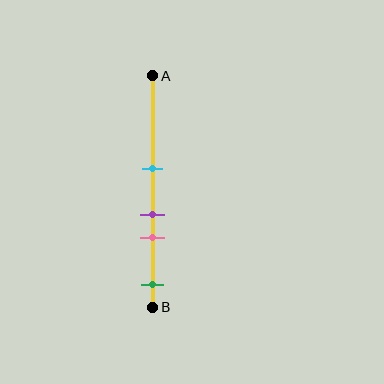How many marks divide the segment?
There are 4 marks dividing the segment.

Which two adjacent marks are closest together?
The purple and pink marks are the closest adjacent pair.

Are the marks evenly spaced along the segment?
No, the marks are not evenly spaced.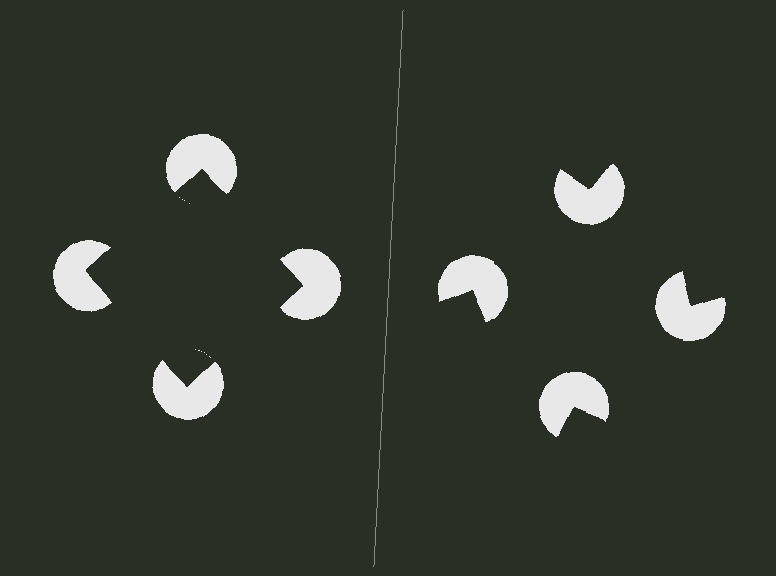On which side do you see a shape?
An illusory square appears on the left side. On the right side the wedge cuts are rotated, so no coherent shape forms.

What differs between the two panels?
The pac-man discs are positioned identically on both sides; only the wedge orientations differ. On the left they align to a square; on the right they are misaligned.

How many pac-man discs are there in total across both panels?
8 — 4 on each side.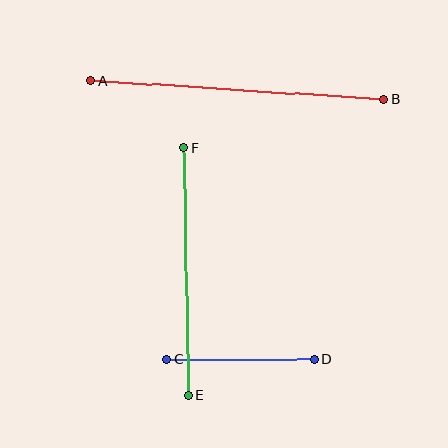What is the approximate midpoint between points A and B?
The midpoint is at approximately (237, 90) pixels.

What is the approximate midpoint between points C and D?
The midpoint is at approximately (241, 360) pixels.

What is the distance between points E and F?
The distance is approximately 247 pixels.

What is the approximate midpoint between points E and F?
The midpoint is at approximately (186, 272) pixels.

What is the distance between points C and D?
The distance is approximately 147 pixels.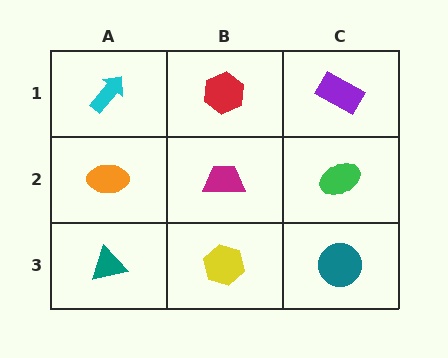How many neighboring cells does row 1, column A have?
2.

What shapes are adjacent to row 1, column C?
A green ellipse (row 2, column C), a red hexagon (row 1, column B).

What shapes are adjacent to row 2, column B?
A red hexagon (row 1, column B), a yellow hexagon (row 3, column B), an orange ellipse (row 2, column A), a green ellipse (row 2, column C).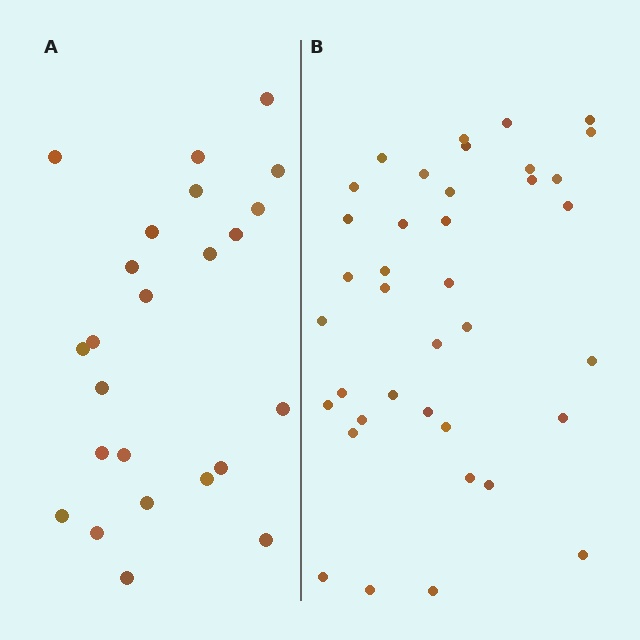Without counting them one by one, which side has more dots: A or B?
Region B (the right region) has more dots.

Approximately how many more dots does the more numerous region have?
Region B has approximately 15 more dots than region A.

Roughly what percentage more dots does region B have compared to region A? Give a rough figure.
About 60% more.